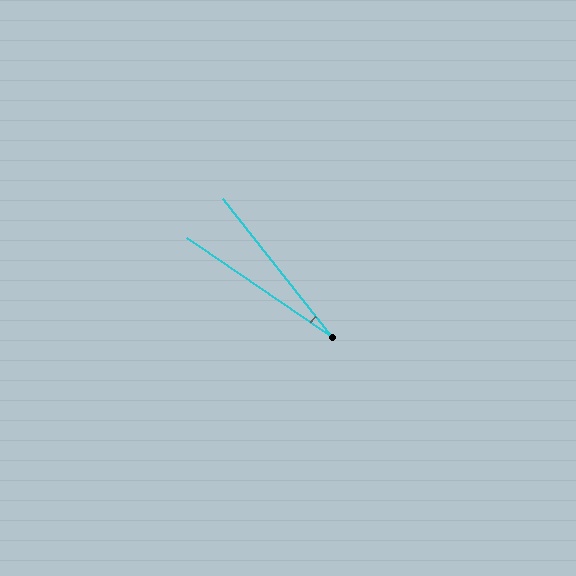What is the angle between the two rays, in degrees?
Approximately 17 degrees.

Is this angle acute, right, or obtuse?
It is acute.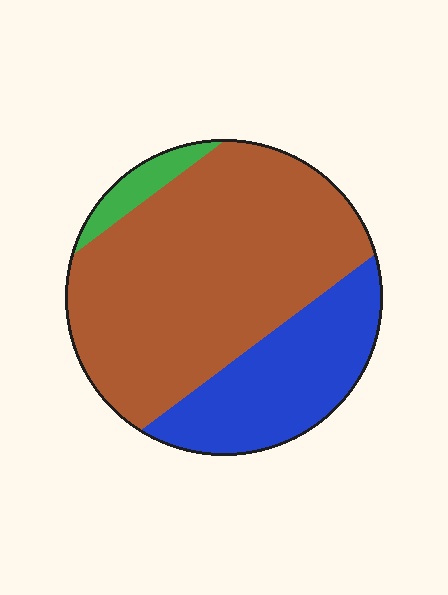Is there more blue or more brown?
Brown.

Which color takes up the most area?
Brown, at roughly 65%.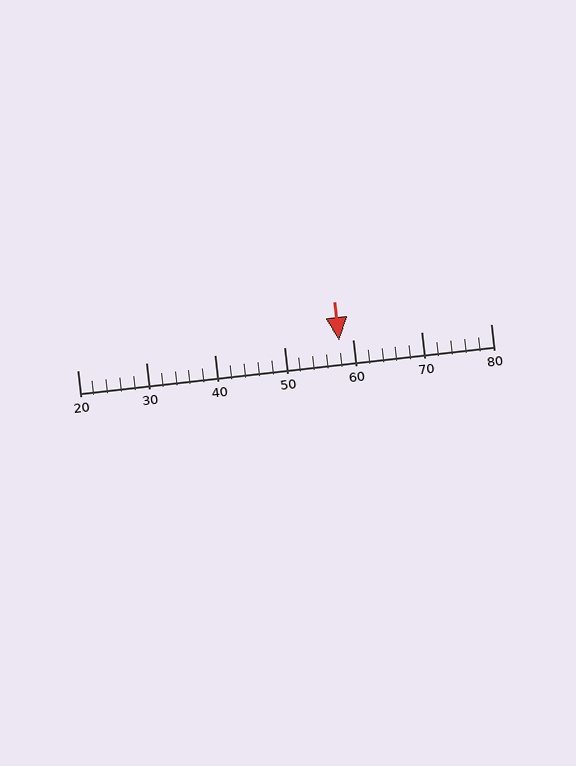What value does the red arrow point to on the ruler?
The red arrow points to approximately 58.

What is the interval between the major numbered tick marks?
The major tick marks are spaced 10 units apart.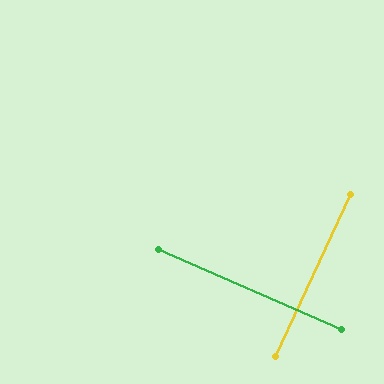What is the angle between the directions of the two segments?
Approximately 89 degrees.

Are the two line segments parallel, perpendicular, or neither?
Perpendicular — they meet at approximately 89°.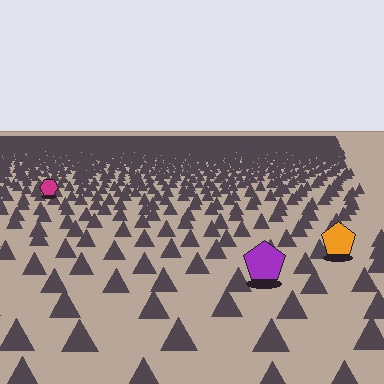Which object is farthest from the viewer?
The magenta hexagon is farthest from the viewer. It appears smaller and the ground texture around it is denser.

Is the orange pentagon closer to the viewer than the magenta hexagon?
Yes. The orange pentagon is closer — you can tell from the texture gradient: the ground texture is coarser near it.